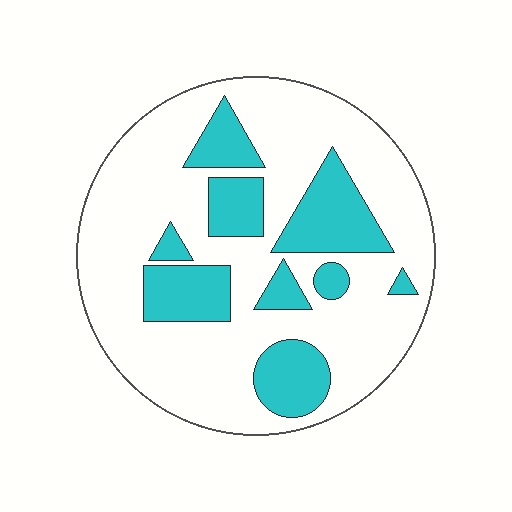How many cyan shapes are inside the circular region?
9.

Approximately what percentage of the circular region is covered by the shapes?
Approximately 25%.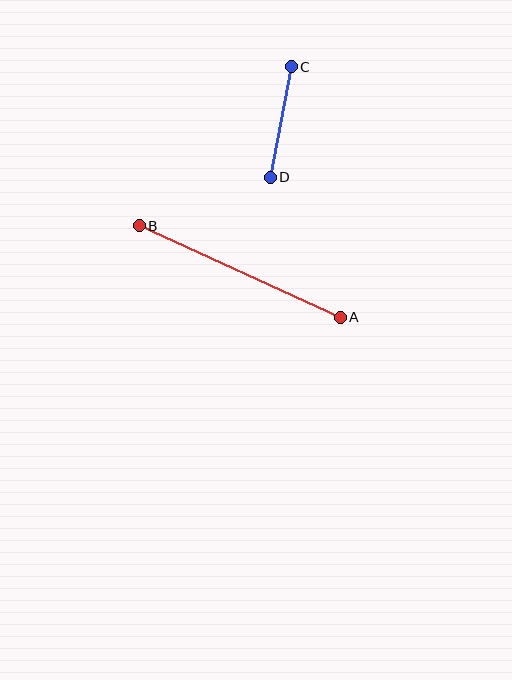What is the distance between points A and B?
The distance is approximately 221 pixels.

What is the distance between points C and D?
The distance is approximately 112 pixels.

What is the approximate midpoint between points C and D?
The midpoint is at approximately (281, 122) pixels.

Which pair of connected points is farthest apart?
Points A and B are farthest apart.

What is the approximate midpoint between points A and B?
The midpoint is at approximately (240, 272) pixels.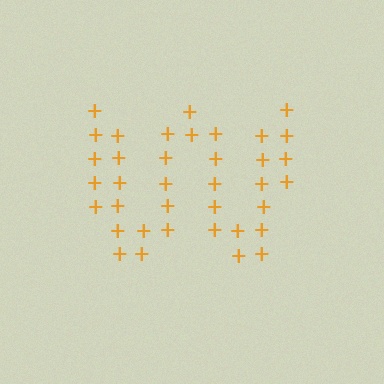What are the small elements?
The small elements are plus signs.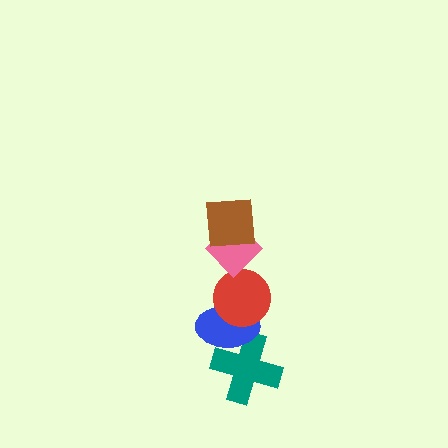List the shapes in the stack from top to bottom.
From top to bottom: the brown square, the pink diamond, the red circle, the blue ellipse, the teal cross.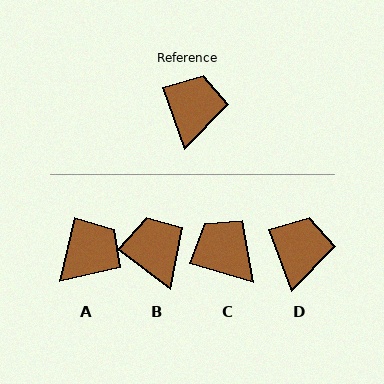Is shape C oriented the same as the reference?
No, it is off by about 54 degrees.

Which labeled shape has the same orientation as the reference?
D.